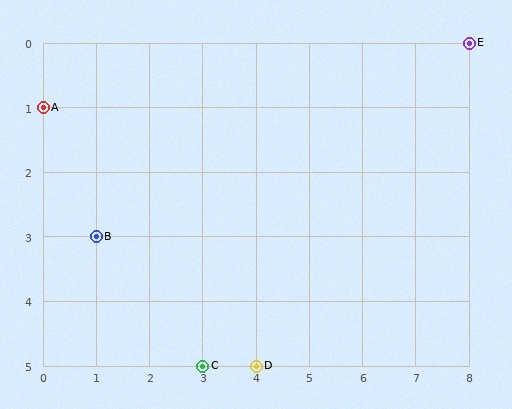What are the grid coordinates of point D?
Point D is at grid coordinates (4, 5).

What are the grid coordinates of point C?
Point C is at grid coordinates (3, 5).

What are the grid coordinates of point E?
Point E is at grid coordinates (8, 0).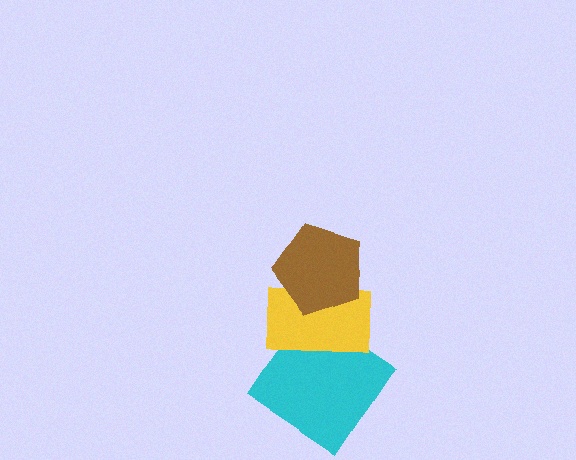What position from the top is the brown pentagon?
The brown pentagon is 1st from the top.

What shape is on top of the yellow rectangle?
The brown pentagon is on top of the yellow rectangle.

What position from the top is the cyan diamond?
The cyan diamond is 3rd from the top.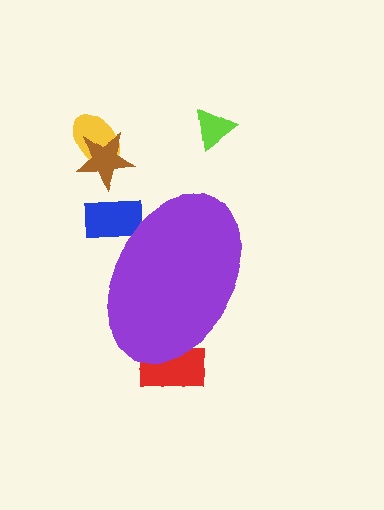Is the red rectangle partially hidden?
Yes, the red rectangle is partially hidden behind the purple ellipse.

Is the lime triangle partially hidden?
No, the lime triangle is fully visible.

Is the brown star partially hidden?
No, the brown star is fully visible.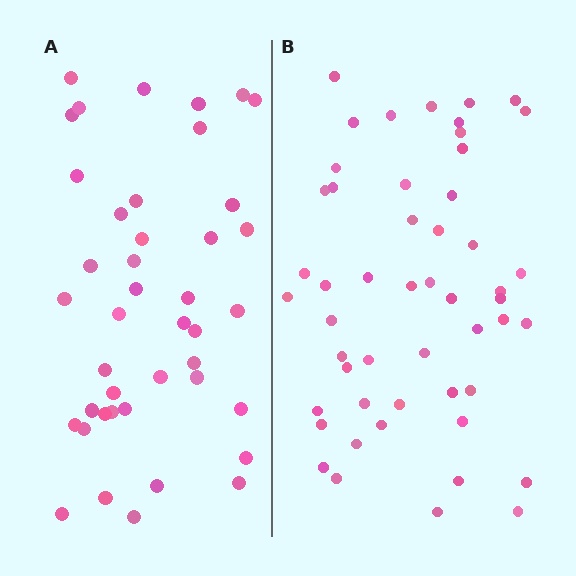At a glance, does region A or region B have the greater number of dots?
Region B (the right region) has more dots.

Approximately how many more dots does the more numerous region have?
Region B has roughly 8 or so more dots than region A.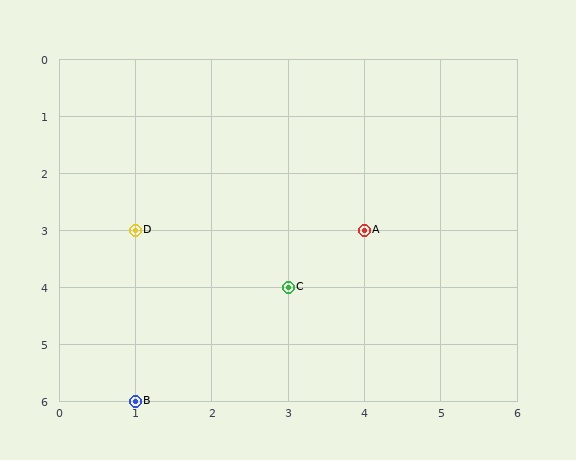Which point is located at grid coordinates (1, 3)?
Point D is at (1, 3).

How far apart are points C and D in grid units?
Points C and D are 2 columns and 1 row apart (about 2.2 grid units diagonally).